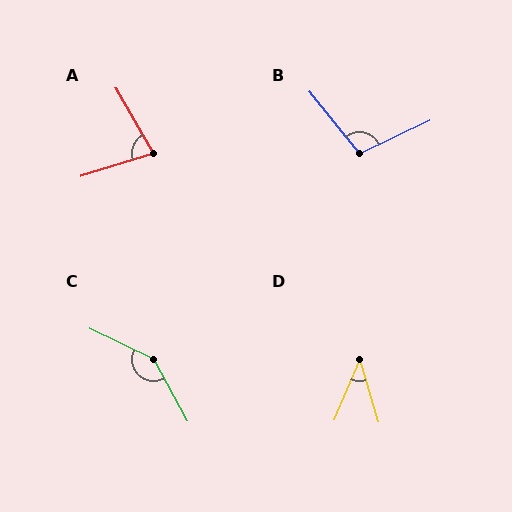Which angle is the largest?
C, at approximately 145 degrees.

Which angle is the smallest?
D, at approximately 40 degrees.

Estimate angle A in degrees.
Approximately 78 degrees.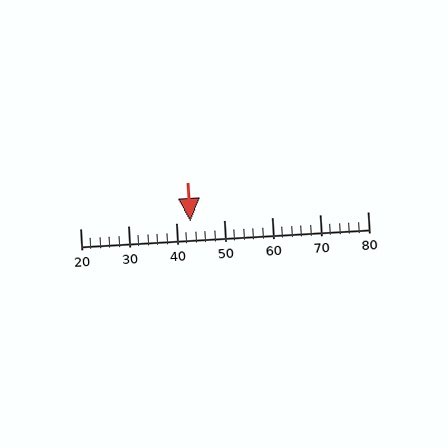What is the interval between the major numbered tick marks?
The major tick marks are spaced 10 units apart.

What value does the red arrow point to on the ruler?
The red arrow points to approximately 43.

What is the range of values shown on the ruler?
The ruler shows values from 20 to 80.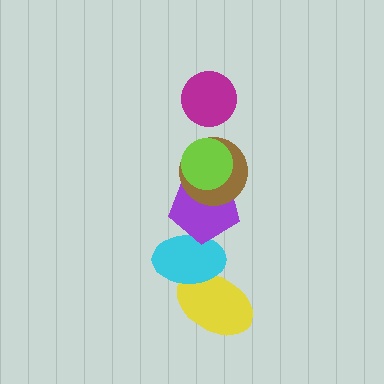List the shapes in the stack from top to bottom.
From top to bottom: the magenta circle, the lime circle, the brown circle, the purple pentagon, the cyan ellipse, the yellow ellipse.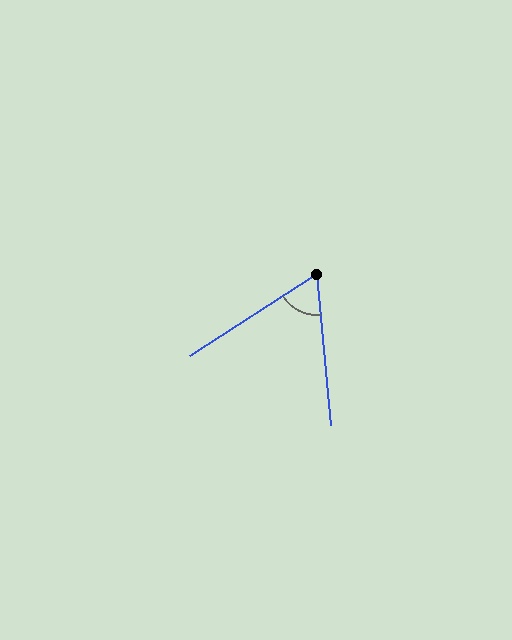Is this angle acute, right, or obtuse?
It is acute.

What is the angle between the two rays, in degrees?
Approximately 63 degrees.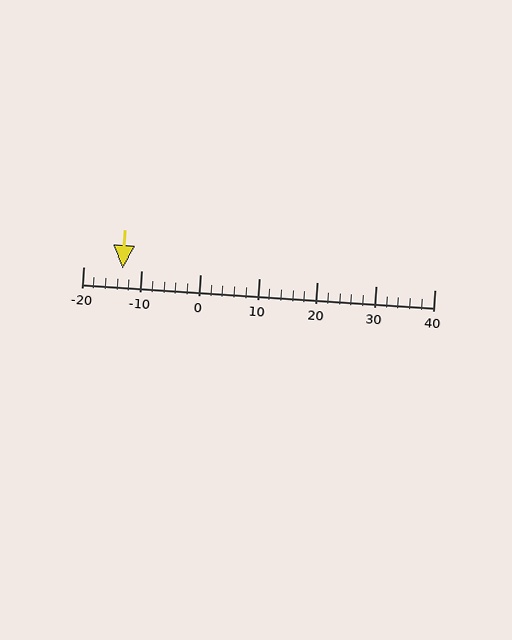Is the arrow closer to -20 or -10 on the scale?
The arrow is closer to -10.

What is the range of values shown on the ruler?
The ruler shows values from -20 to 40.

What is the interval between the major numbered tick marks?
The major tick marks are spaced 10 units apart.